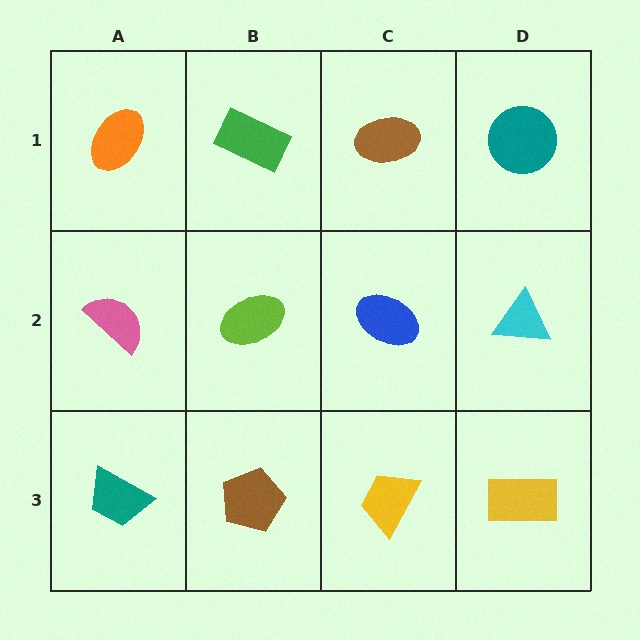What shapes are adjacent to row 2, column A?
An orange ellipse (row 1, column A), a teal trapezoid (row 3, column A), a lime ellipse (row 2, column B).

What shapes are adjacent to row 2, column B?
A green rectangle (row 1, column B), a brown pentagon (row 3, column B), a pink semicircle (row 2, column A), a blue ellipse (row 2, column C).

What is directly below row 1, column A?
A pink semicircle.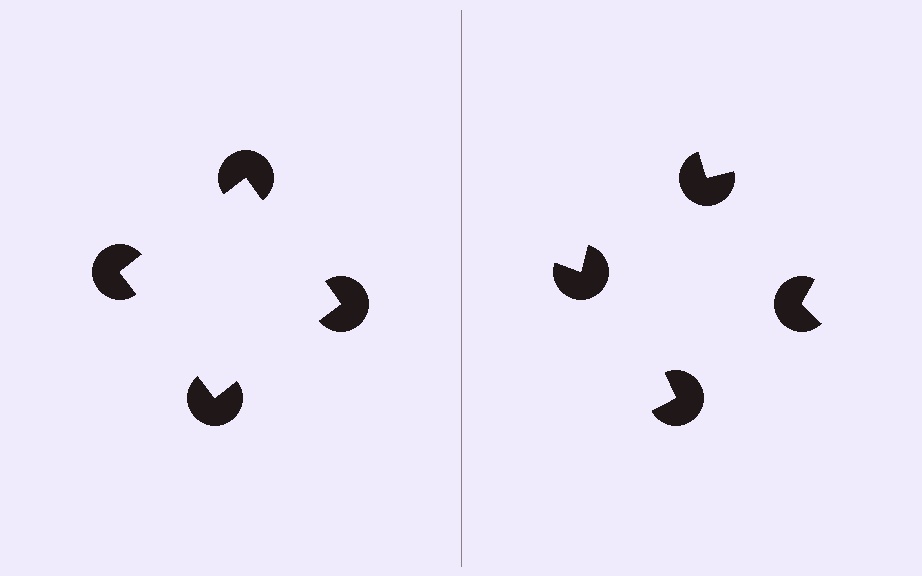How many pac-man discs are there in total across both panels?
8 — 4 on each side.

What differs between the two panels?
The pac-man discs are positioned identically on both sides; only the wedge orientations differ. On the left they align to a square; on the right they are misaligned.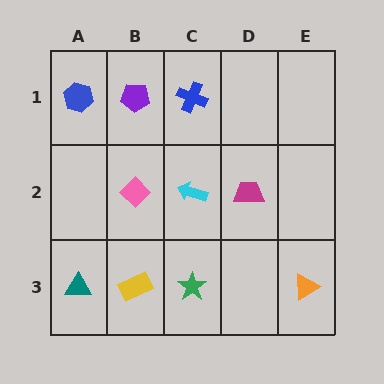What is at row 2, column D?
A magenta trapezoid.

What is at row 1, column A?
A blue hexagon.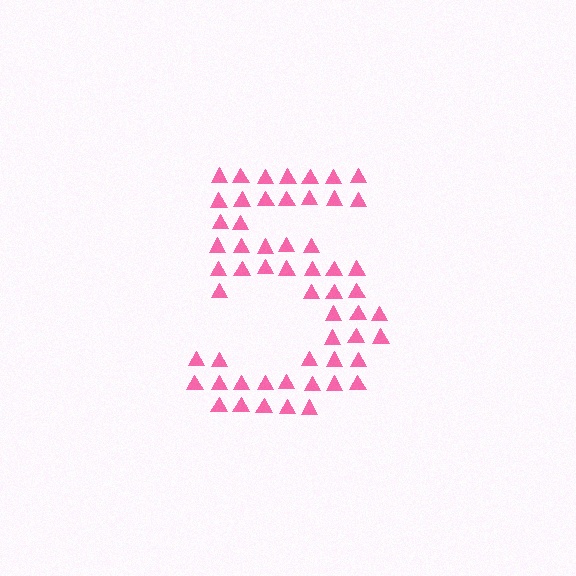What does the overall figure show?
The overall figure shows the digit 5.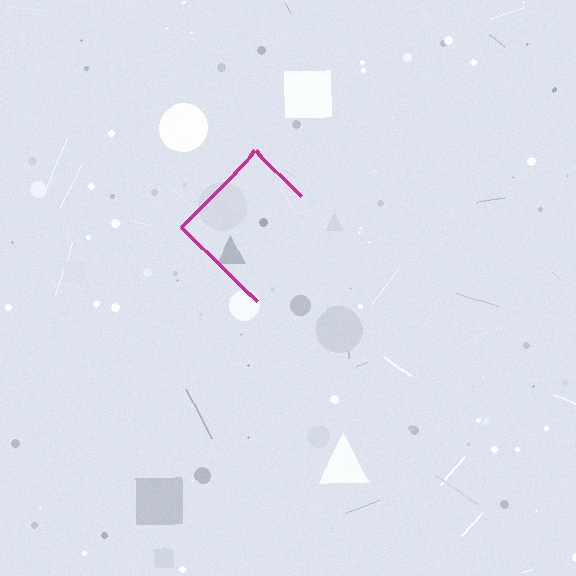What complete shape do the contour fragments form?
The contour fragments form a diamond.